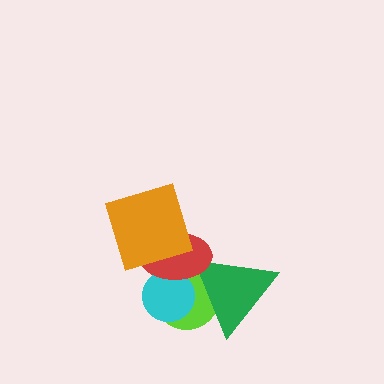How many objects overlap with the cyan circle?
3 objects overlap with the cyan circle.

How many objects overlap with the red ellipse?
4 objects overlap with the red ellipse.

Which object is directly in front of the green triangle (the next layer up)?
The cyan circle is directly in front of the green triangle.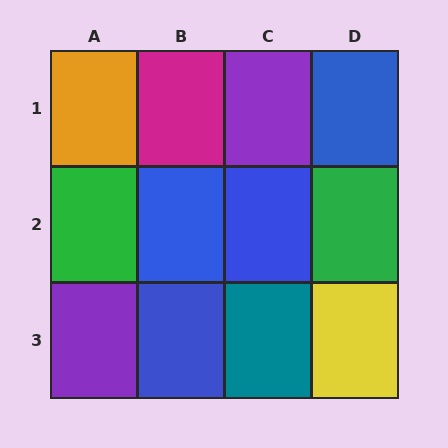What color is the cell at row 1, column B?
Magenta.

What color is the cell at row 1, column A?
Orange.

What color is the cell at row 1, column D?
Blue.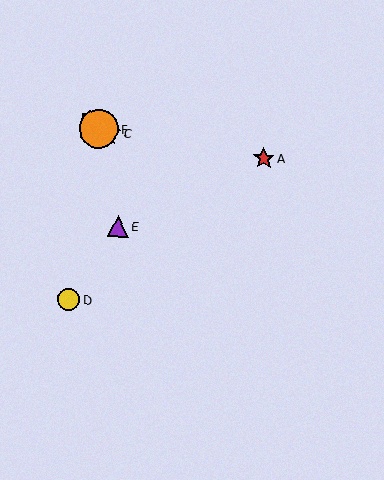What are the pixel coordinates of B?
Object B is at (95, 127).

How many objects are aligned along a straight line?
3 objects (B, C, F) are aligned along a straight line.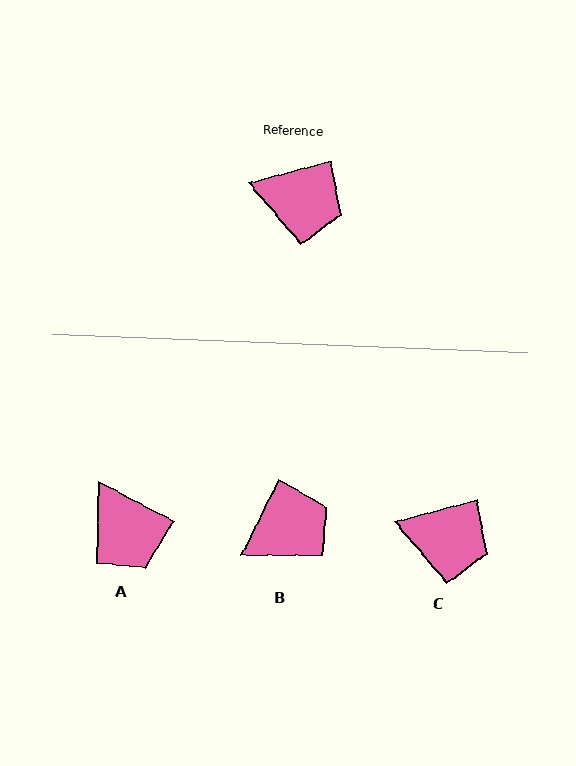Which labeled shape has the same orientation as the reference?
C.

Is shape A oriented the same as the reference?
No, it is off by about 42 degrees.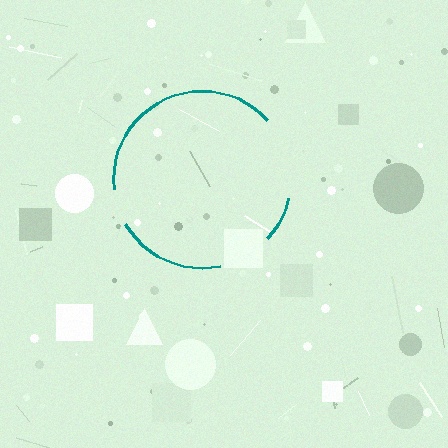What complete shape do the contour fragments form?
The contour fragments form a circle.